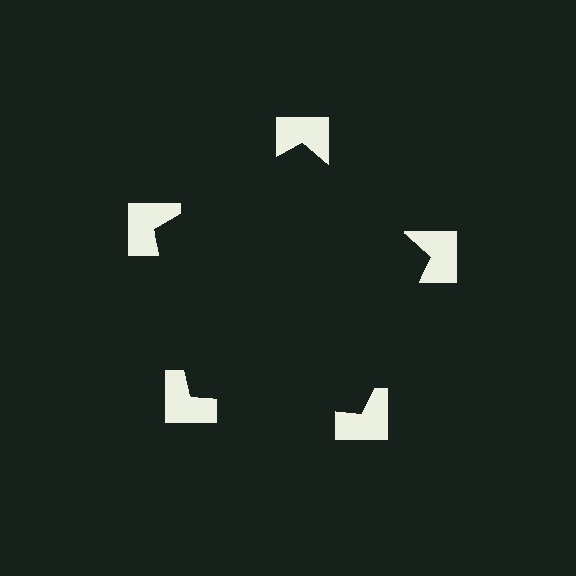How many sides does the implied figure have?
5 sides.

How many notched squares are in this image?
There are 5 — one at each vertex of the illusory pentagon.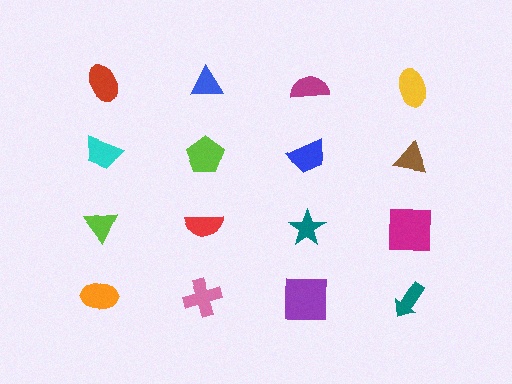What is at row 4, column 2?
A pink cross.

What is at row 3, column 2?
A red semicircle.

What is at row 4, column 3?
A purple square.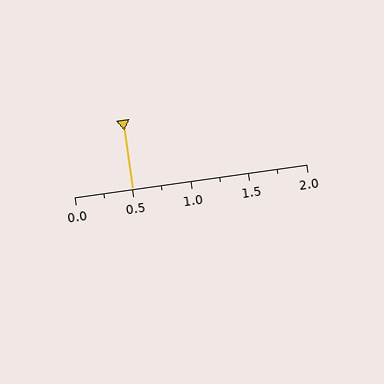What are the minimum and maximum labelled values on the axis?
The axis runs from 0.0 to 2.0.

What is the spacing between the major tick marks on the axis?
The major ticks are spaced 0.5 apart.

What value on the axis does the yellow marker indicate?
The marker indicates approximately 0.5.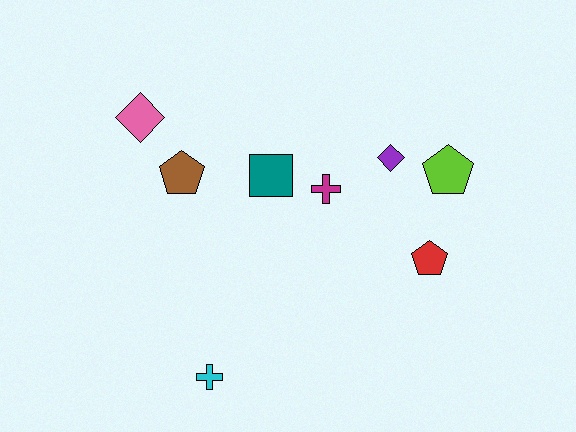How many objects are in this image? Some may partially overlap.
There are 8 objects.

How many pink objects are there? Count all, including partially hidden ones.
There is 1 pink object.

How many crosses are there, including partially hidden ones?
There are 2 crosses.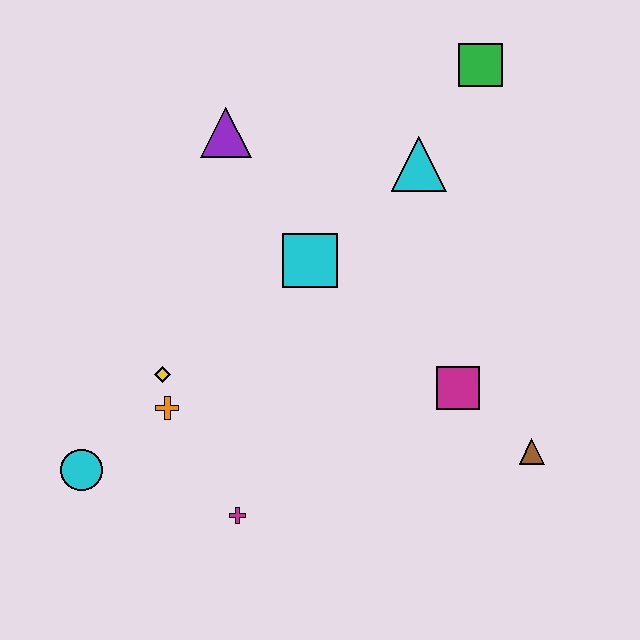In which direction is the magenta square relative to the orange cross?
The magenta square is to the right of the orange cross.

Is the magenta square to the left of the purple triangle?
No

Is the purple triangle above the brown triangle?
Yes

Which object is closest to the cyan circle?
The orange cross is closest to the cyan circle.